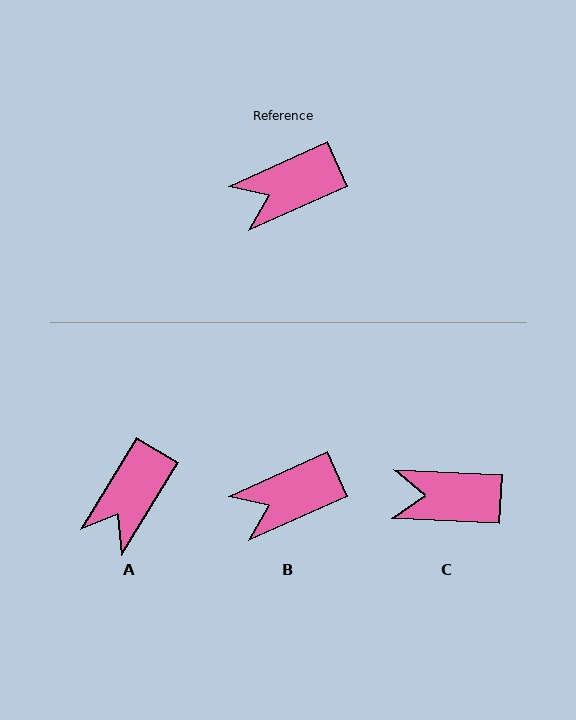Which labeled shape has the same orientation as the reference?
B.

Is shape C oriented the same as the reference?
No, it is off by about 27 degrees.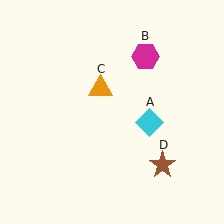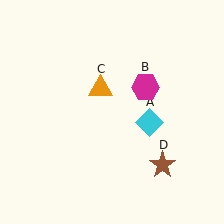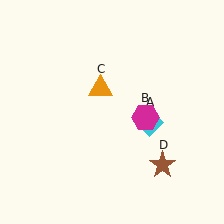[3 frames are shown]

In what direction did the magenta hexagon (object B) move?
The magenta hexagon (object B) moved down.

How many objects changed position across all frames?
1 object changed position: magenta hexagon (object B).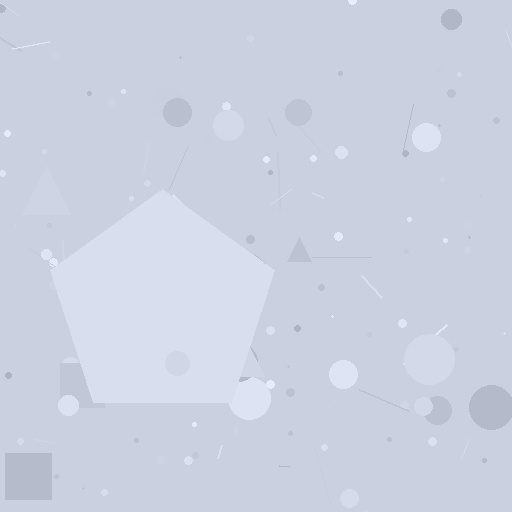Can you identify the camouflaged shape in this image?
The camouflaged shape is a pentagon.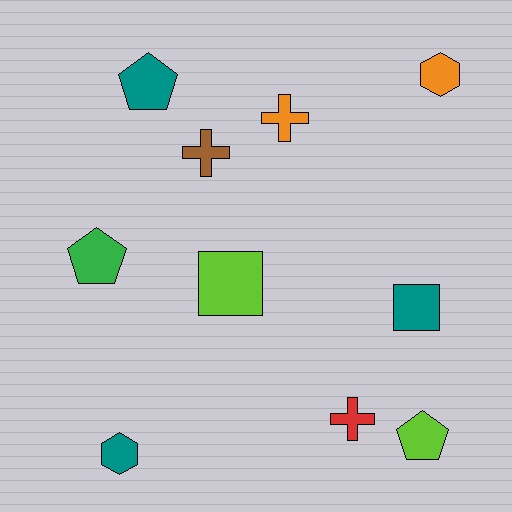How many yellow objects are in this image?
There are no yellow objects.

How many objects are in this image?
There are 10 objects.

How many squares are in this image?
There are 2 squares.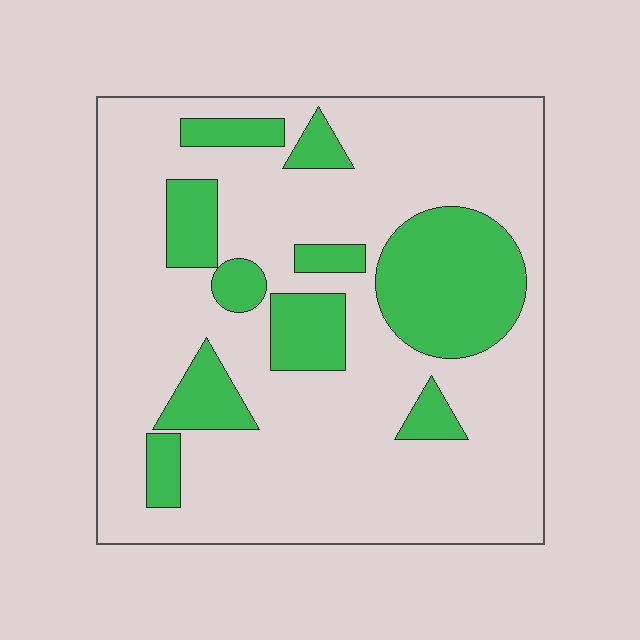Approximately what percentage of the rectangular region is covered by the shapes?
Approximately 25%.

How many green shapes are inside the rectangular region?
10.